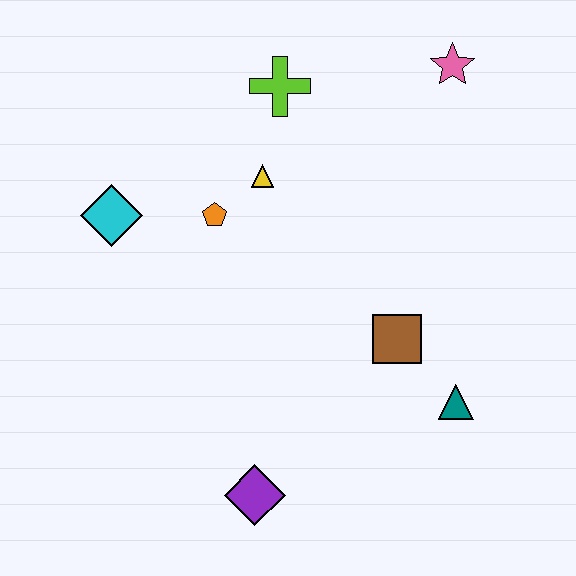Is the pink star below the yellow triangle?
No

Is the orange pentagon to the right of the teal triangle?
No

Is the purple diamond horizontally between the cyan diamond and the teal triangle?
Yes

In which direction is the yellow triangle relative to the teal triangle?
The yellow triangle is above the teal triangle.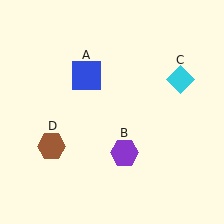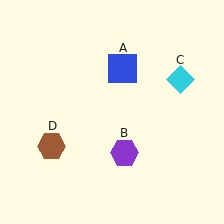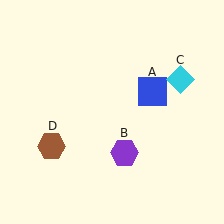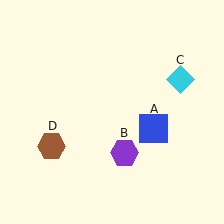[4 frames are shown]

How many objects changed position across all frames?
1 object changed position: blue square (object A).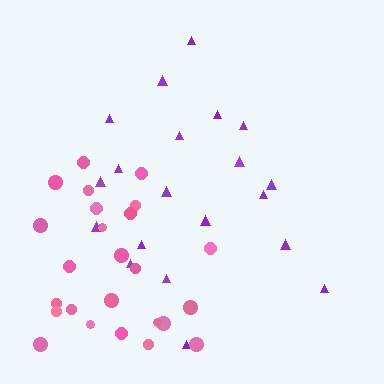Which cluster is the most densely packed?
Pink.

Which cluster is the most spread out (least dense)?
Purple.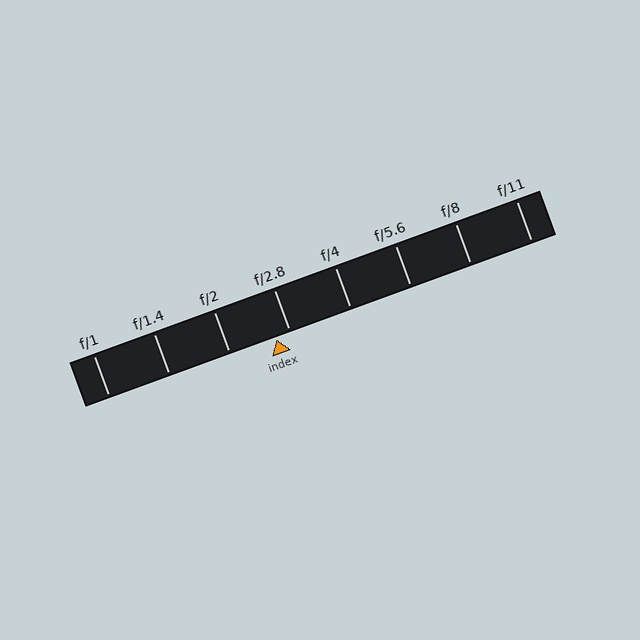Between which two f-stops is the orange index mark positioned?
The index mark is between f/2 and f/2.8.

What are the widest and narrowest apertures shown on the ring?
The widest aperture shown is f/1 and the narrowest is f/11.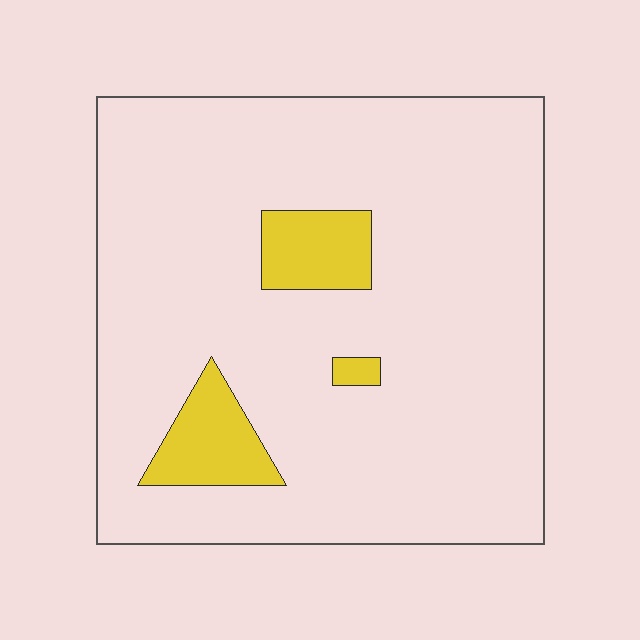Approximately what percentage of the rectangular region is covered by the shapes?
Approximately 10%.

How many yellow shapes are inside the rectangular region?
3.